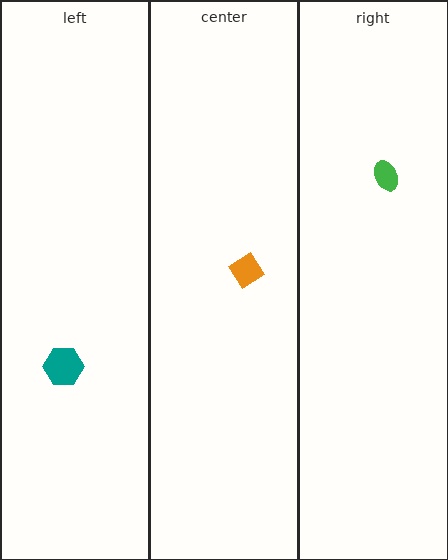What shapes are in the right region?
The green ellipse.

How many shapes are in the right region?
1.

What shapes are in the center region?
The orange diamond.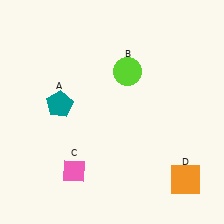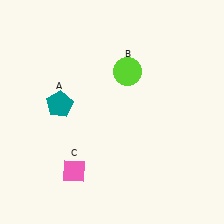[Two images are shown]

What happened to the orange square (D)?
The orange square (D) was removed in Image 2. It was in the bottom-right area of Image 1.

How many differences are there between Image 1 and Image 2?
There is 1 difference between the two images.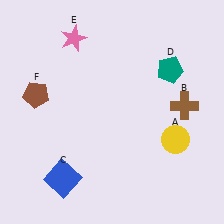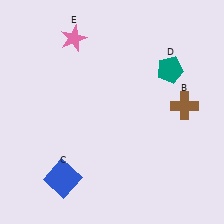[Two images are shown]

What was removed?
The yellow circle (A), the brown pentagon (F) were removed in Image 2.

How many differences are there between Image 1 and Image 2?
There are 2 differences between the two images.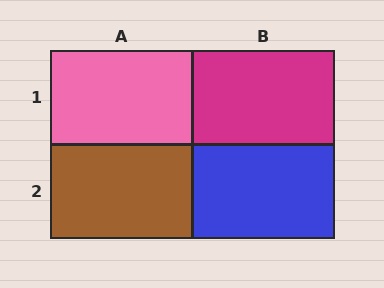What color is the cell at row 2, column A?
Brown.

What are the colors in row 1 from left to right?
Pink, magenta.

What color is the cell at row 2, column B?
Blue.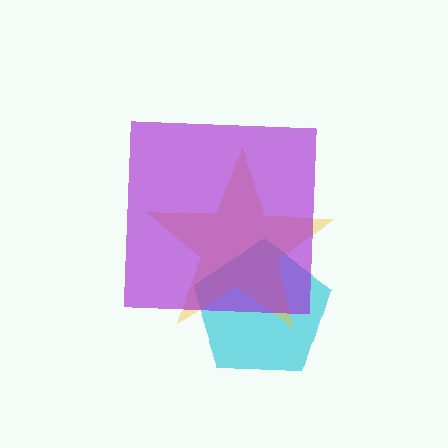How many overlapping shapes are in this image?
There are 3 overlapping shapes in the image.